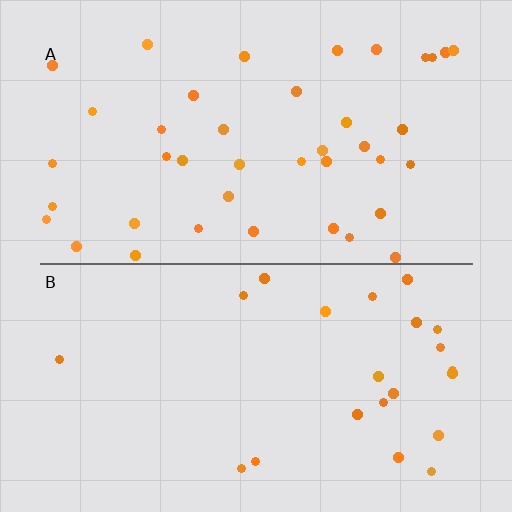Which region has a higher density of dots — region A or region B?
A (the top).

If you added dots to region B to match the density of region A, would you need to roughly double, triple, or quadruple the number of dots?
Approximately double.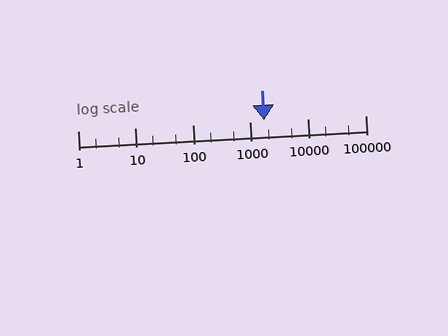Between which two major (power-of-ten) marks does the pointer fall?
The pointer is between 1000 and 10000.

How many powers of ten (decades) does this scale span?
The scale spans 5 decades, from 1 to 100000.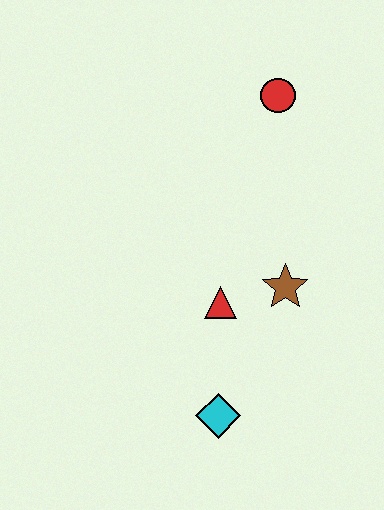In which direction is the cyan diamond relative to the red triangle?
The cyan diamond is below the red triangle.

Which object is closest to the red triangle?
The brown star is closest to the red triangle.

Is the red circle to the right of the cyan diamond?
Yes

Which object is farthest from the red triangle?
The red circle is farthest from the red triangle.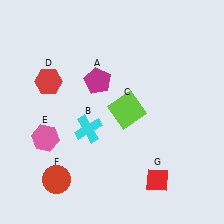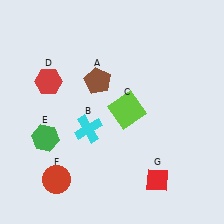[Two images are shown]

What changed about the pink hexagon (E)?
In Image 1, E is pink. In Image 2, it changed to green.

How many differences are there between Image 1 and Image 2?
There are 2 differences between the two images.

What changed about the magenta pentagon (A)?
In Image 1, A is magenta. In Image 2, it changed to brown.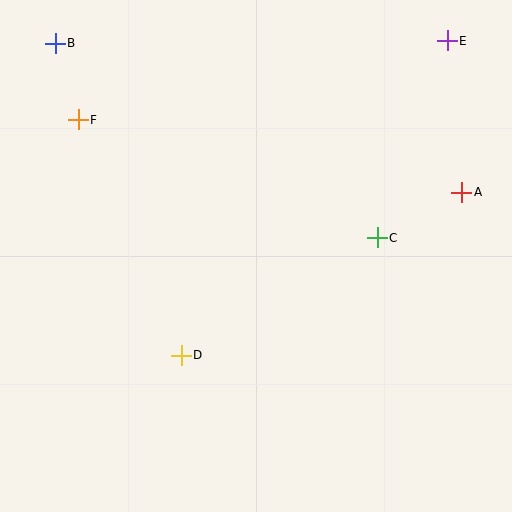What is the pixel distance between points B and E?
The distance between B and E is 392 pixels.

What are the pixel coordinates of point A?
Point A is at (462, 192).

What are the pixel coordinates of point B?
Point B is at (55, 43).